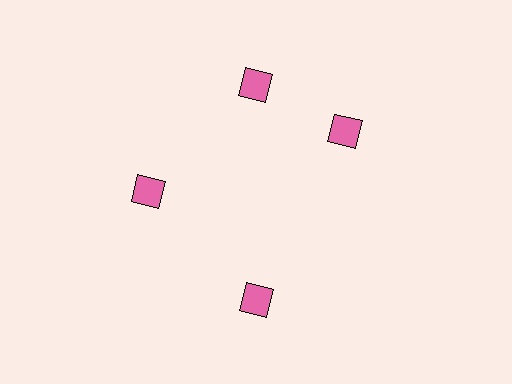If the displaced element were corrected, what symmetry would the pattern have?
It would have 4-fold rotational symmetry — the pattern would map onto itself every 90 degrees.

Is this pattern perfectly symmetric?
No. The 4 pink squares are arranged in a ring, but one element near the 3 o'clock position is rotated out of alignment along the ring, breaking the 4-fold rotational symmetry.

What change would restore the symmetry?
The symmetry would be restored by rotating it back into even spacing with its neighbors so that all 4 squares sit at equal angles and equal distance from the center.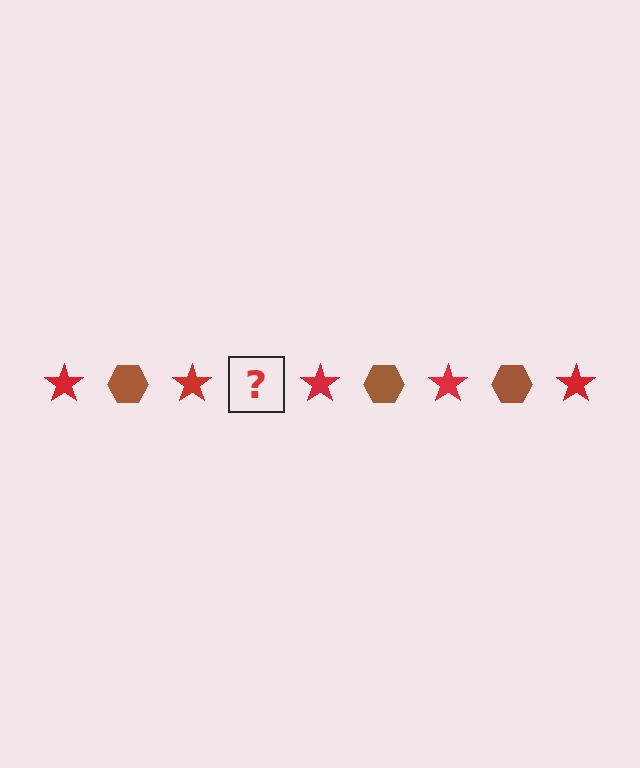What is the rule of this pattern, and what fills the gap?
The rule is that the pattern alternates between red star and brown hexagon. The gap should be filled with a brown hexagon.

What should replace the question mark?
The question mark should be replaced with a brown hexagon.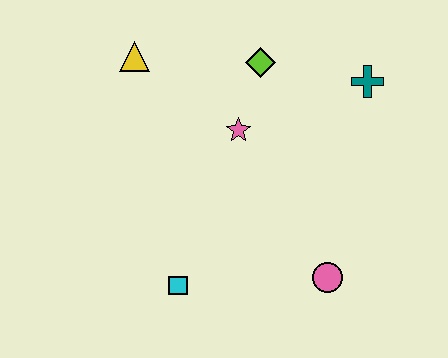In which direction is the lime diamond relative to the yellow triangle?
The lime diamond is to the right of the yellow triangle.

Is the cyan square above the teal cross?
No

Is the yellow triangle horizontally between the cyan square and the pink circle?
No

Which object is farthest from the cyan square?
The teal cross is farthest from the cyan square.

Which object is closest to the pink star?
The lime diamond is closest to the pink star.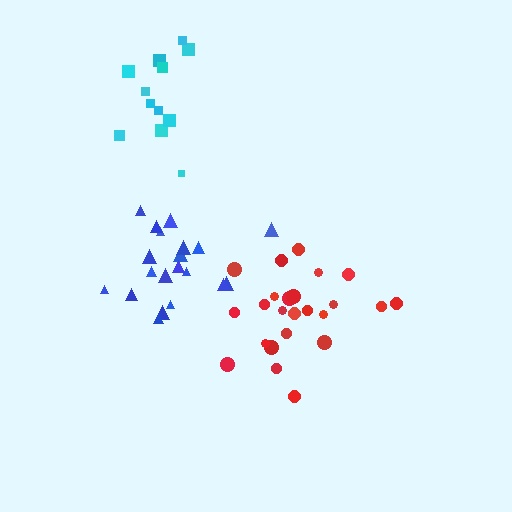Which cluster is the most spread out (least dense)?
Blue.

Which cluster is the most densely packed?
Red.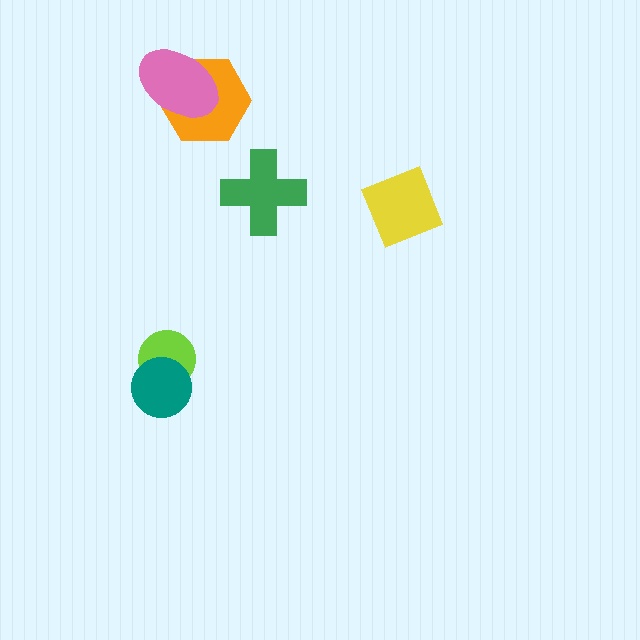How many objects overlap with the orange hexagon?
1 object overlaps with the orange hexagon.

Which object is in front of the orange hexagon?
The pink ellipse is in front of the orange hexagon.